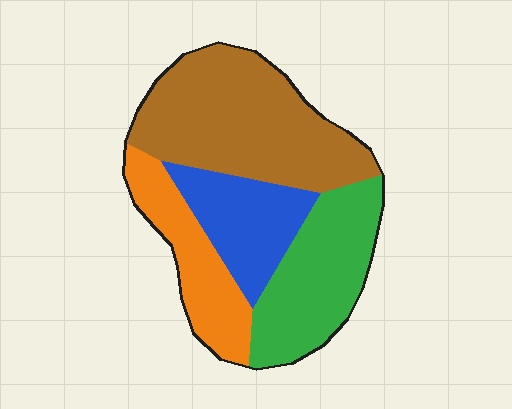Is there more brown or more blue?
Brown.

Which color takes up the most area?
Brown, at roughly 40%.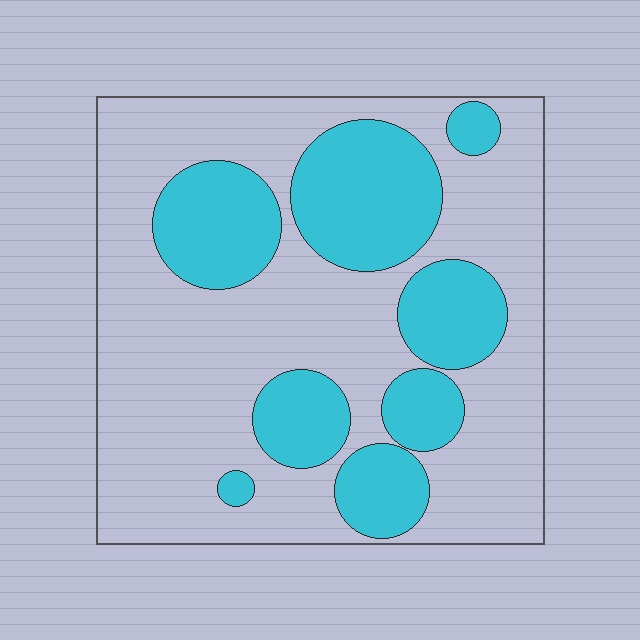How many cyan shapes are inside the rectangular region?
8.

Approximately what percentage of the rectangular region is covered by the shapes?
Approximately 30%.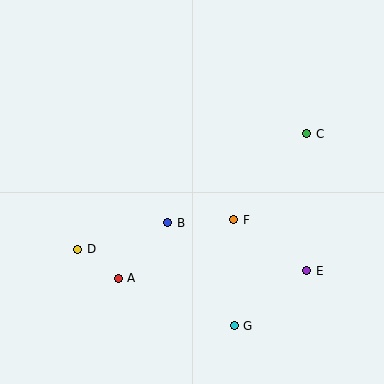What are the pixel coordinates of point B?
Point B is at (168, 223).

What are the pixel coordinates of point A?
Point A is at (118, 278).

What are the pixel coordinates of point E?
Point E is at (307, 271).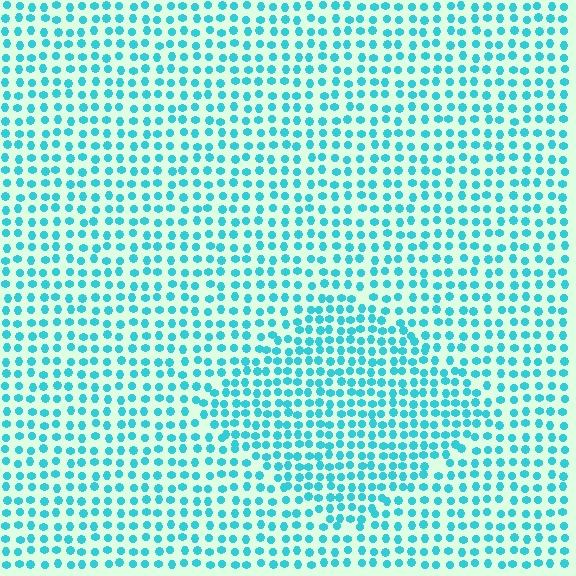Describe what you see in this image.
The image contains small cyan elements arranged at two different densities. A diamond-shaped region is visible where the elements are more densely packed than the surrounding area.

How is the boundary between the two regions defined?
The boundary is defined by a change in element density (approximately 1.5x ratio). All elements are the same color, size, and shape.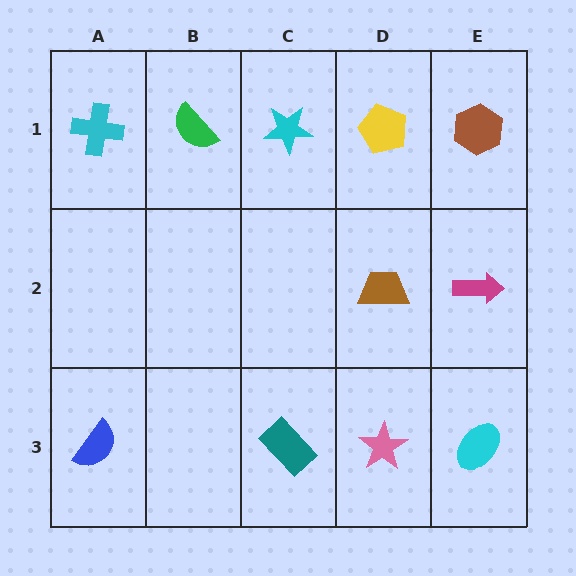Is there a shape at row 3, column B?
No, that cell is empty.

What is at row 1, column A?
A cyan cross.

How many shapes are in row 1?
5 shapes.